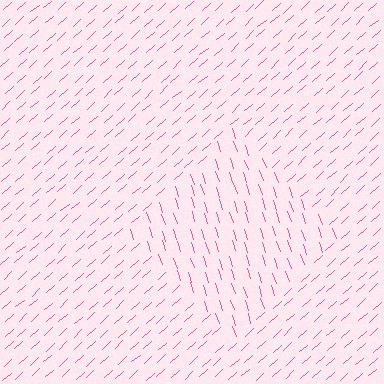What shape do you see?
I see a diamond.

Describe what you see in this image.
The image is filled with small pink line segments. A diamond region in the image has lines oriented differently from the surrounding lines, creating a visible texture boundary.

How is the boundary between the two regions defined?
The boundary is defined purely by a change in line orientation (approximately 67 degrees difference). All lines are the same color and thickness.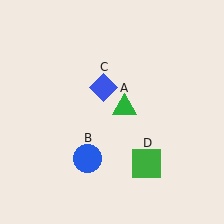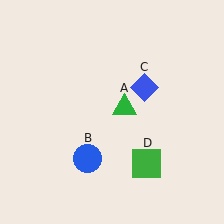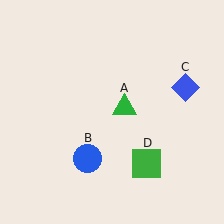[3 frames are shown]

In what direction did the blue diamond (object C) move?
The blue diamond (object C) moved right.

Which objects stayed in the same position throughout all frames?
Green triangle (object A) and blue circle (object B) and green square (object D) remained stationary.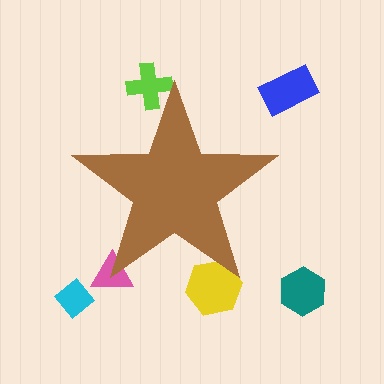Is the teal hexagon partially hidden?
No, the teal hexagon is fully visible.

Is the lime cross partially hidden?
Yes, the lime cross is partially hidden behind the brown star.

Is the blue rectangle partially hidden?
No, the blue rectangle is fully visible.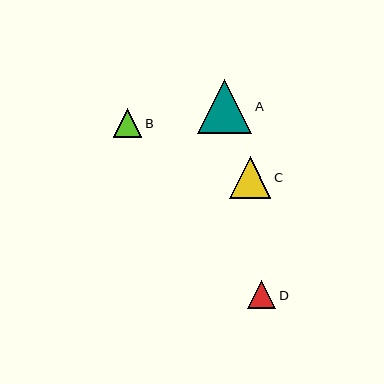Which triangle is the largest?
Triangle A is the largest with a size of approximately 54 pixels.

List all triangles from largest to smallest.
From largest to smallest: A, C, B, D.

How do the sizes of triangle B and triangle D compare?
Triangle B and triangle D are approximately the same size.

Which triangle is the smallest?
Triangle D is the smallest with a size of approximately 28 pixels.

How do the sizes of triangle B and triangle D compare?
Triangle B and triangle D are approximately the same size.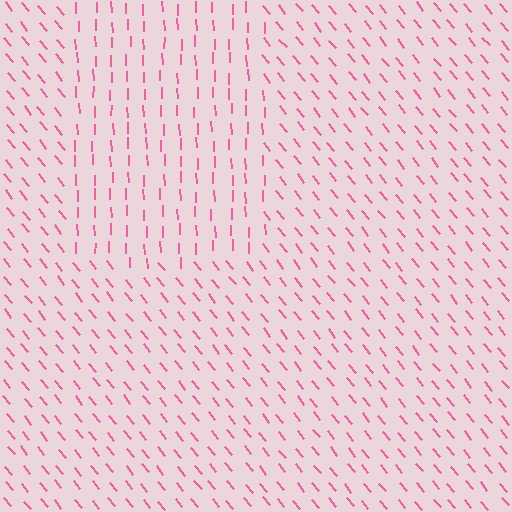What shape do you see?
I see a rectangle.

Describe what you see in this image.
The image is filled with small pink line segments. A rectangle region in the image has lines oriented differently from the surrounding lines, creating a visible texture boundary.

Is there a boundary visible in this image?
Yes, there is a texture boundary formed by a change in line orientation.